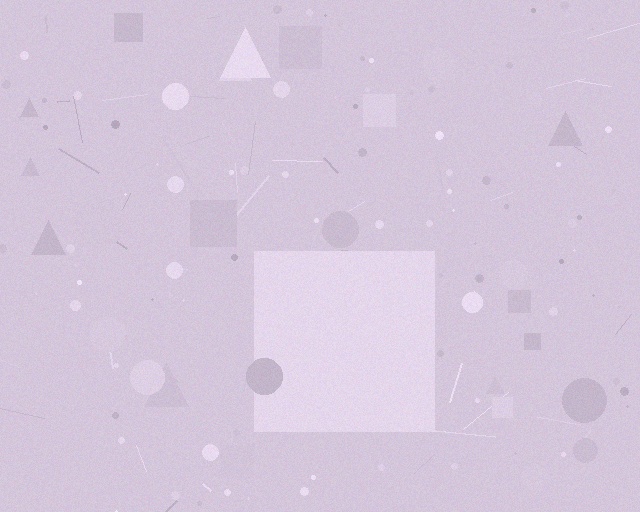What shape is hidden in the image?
A square is hidden in the image.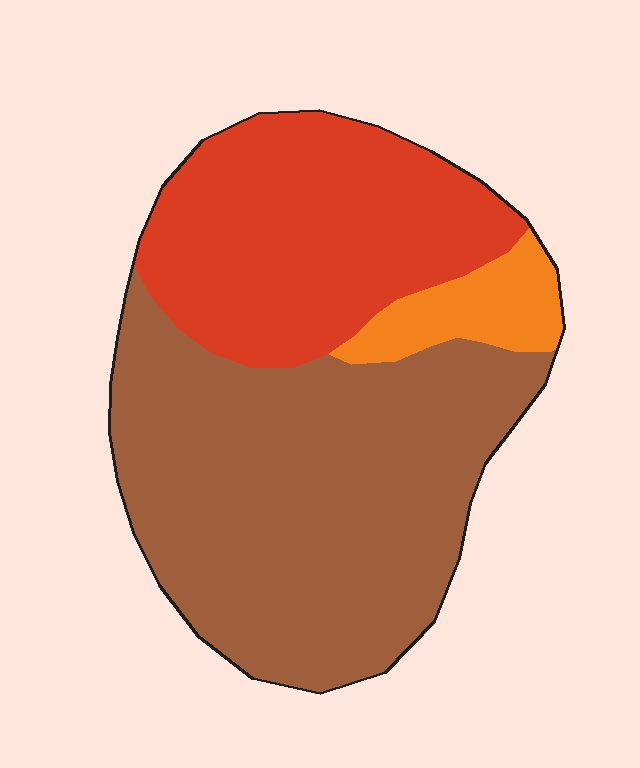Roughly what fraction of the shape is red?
Red covers 35% of the shape.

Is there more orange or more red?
Red.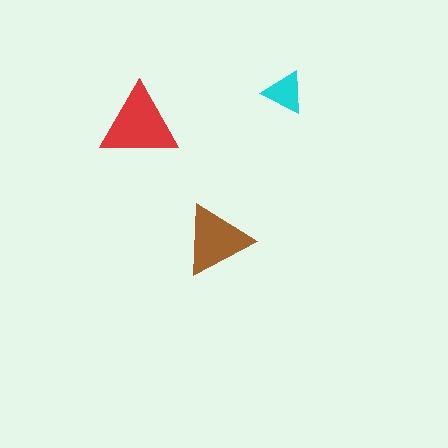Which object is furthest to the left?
The red triangle is leftmost.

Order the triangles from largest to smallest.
the red one, the brown one, the cyan one.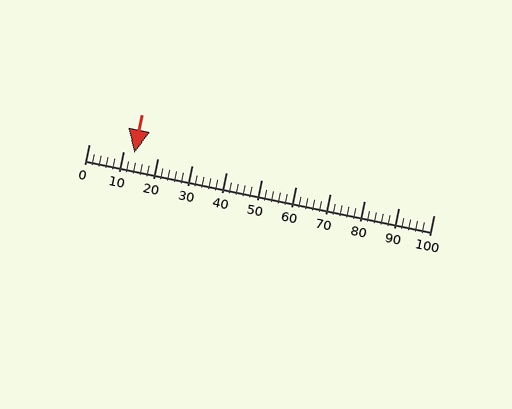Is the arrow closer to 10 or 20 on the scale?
The arrow is closer to 10.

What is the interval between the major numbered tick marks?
The major tick marks are spaced 10 units apart.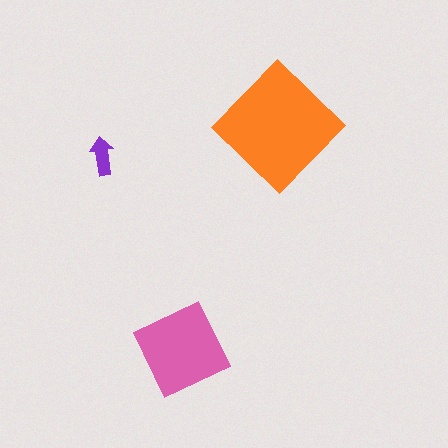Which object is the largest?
The orange diamond.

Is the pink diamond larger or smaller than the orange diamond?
Smaller.